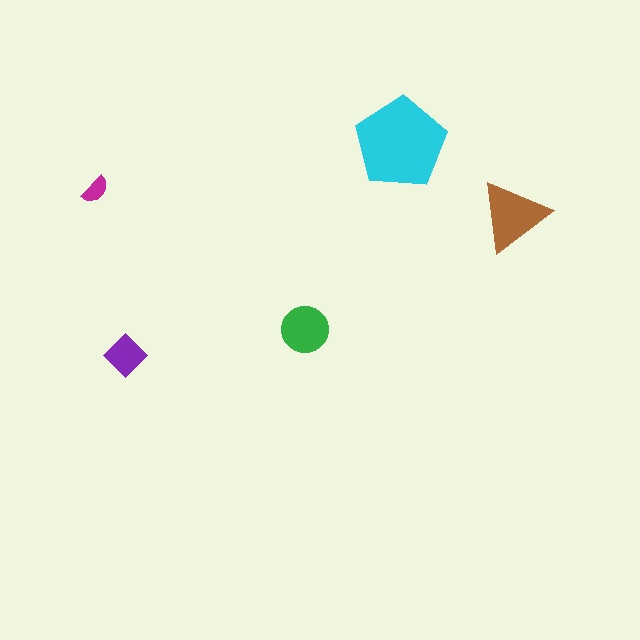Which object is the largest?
The cyan pentagon.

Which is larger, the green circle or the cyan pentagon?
The cyan pentagon.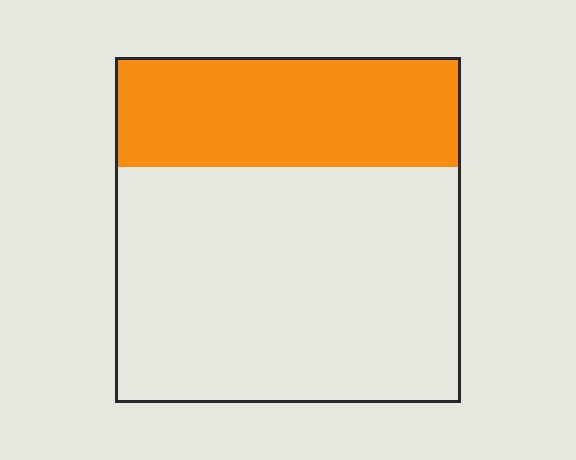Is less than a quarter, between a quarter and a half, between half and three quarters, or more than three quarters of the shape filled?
Between a quarter and a half.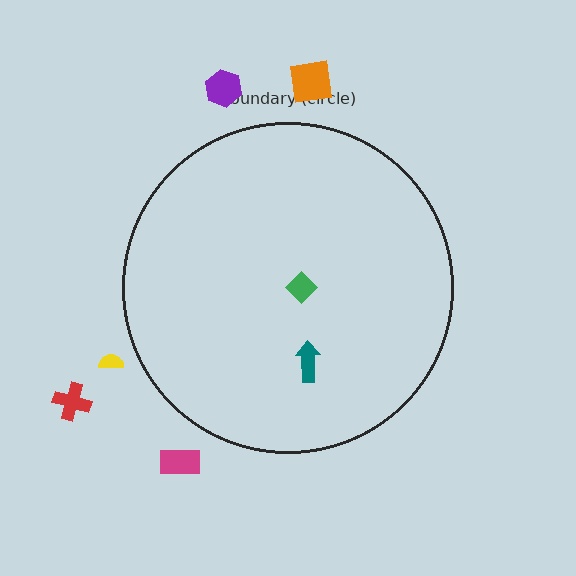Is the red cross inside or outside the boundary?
Outside.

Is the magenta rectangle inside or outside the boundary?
Outside.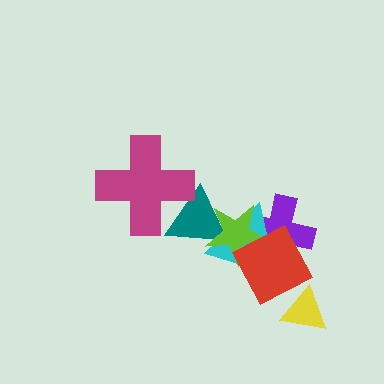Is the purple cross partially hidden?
Yes, it is partially covered by another shape.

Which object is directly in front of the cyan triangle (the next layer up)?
The lime star is directly in front of the cyan triangle.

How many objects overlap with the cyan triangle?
4 objects overlap with the cyan triangle.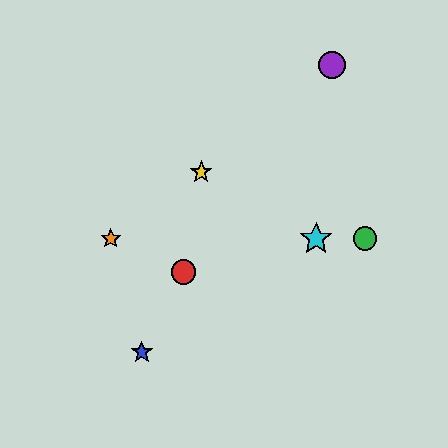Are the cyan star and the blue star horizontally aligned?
No, the cyan star is at y≈239 and the blue star is at y≈352.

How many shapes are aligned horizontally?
3 shapes (the green circle, the orange star, the cyan star) are aligned horizontally.